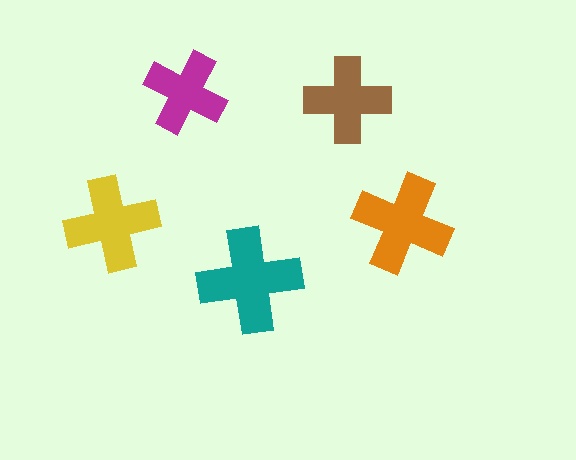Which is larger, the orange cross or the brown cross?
The orange one.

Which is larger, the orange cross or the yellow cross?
The orange one.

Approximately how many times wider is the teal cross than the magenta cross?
About 1.5 times wider.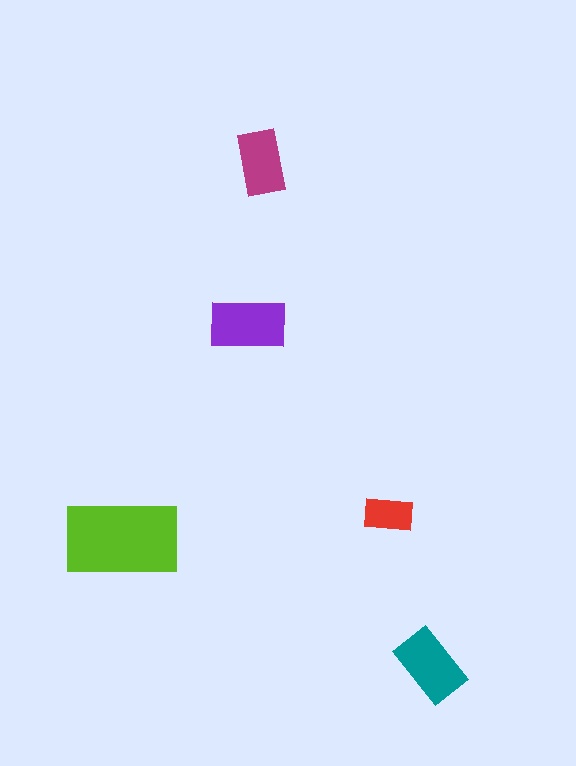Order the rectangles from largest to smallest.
the lime one, the purple one, the teal one, the magenta one, the red one.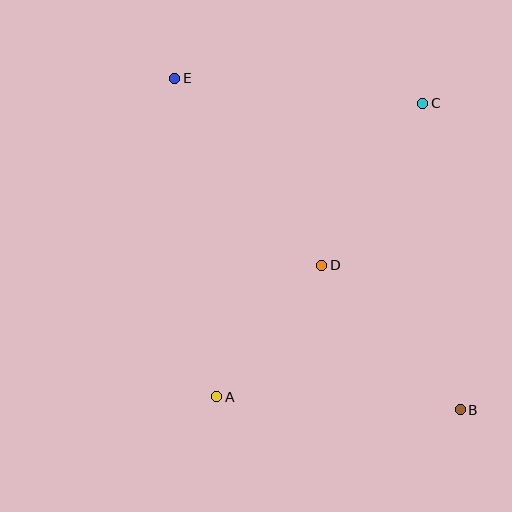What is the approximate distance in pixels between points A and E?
The distance between A and E is approximately 321 pixels.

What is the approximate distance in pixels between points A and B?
The distance between A and B is approximately 244 pixels.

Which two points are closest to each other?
Points A and D are closest to each other.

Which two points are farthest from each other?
Points B and E are farthest from each other.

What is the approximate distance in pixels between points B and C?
The distance between B and C is approximately 309 pixels.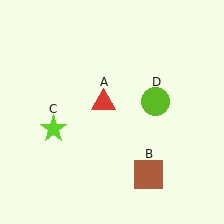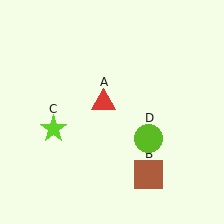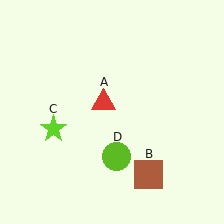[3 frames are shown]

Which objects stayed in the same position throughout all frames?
Red triangle (object A) and brown square (object B) and lime star (object C) remained stationary.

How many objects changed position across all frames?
1 object changed position: lime circle (object D).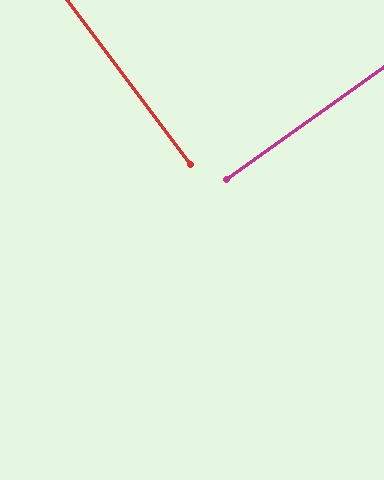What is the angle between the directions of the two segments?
Approximately 89 degrees.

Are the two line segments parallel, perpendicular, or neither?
Perpendicular — they meet at approximately 89°.